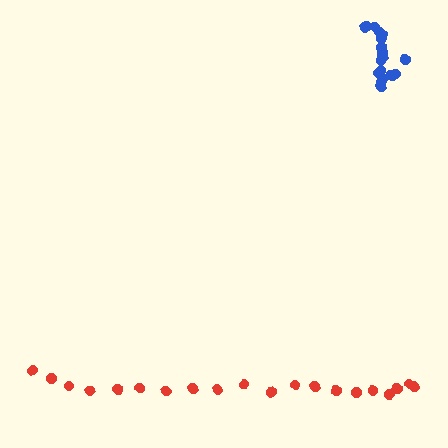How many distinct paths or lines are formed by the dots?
There are 2 distinct paths.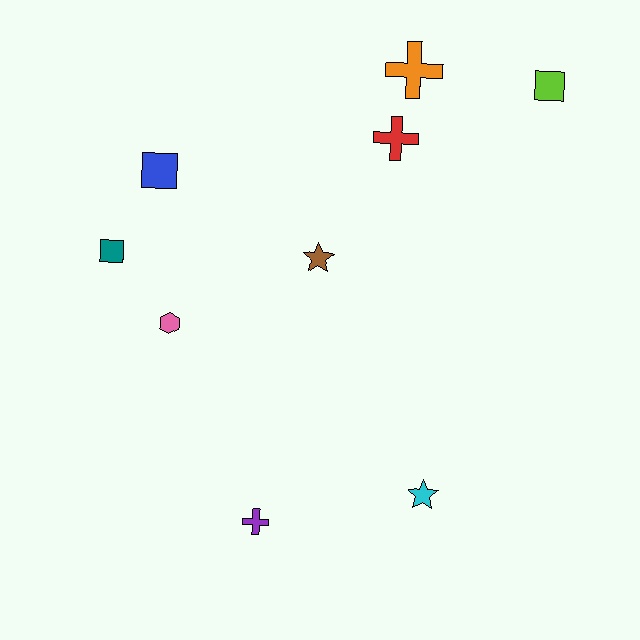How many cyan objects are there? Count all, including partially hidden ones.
There is 1 cyan object.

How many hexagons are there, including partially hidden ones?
There is 1 hexagon.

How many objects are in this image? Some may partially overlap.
There are 9 objects.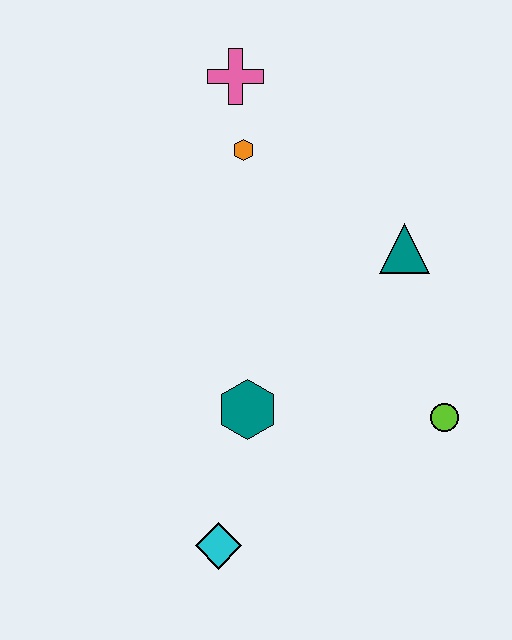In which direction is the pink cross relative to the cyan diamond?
The pink cross is above the cyan diamond.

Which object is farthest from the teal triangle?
The cyan diamond is farthest from the teal triangle.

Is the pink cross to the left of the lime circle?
Yes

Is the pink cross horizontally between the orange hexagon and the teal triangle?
No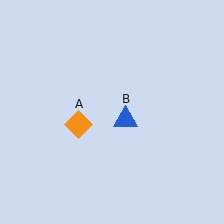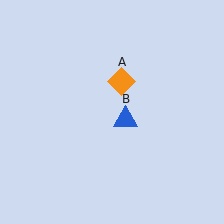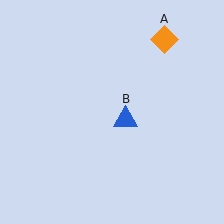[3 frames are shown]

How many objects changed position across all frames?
1 object changed position: orange diamond (object A).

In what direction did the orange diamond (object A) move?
The orange diamond (object A) moved up and to the right.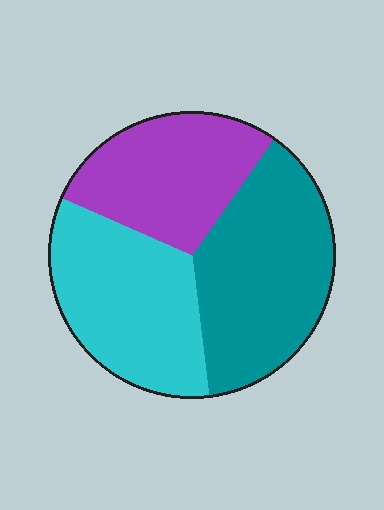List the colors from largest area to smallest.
From largest to smallest: teal, cyan, purple.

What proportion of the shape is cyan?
Cyan covers roughly 35% of the shape.